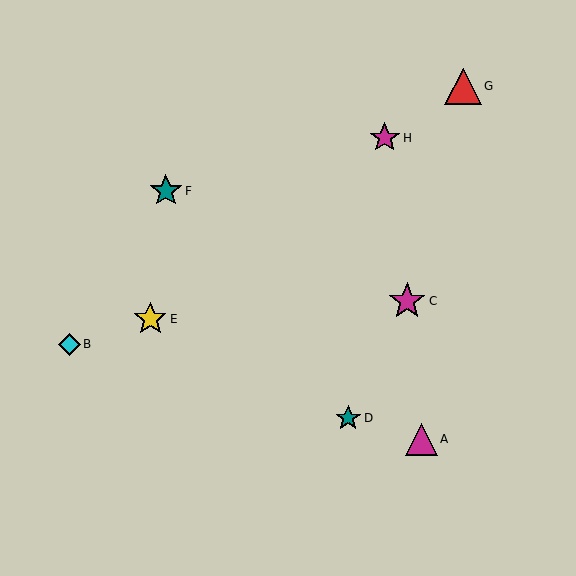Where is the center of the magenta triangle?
The center of the magenta triangle is at (422, 439).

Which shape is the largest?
The magenta star (labeled C) is the largest.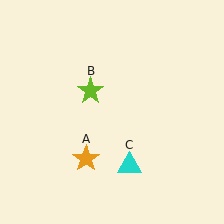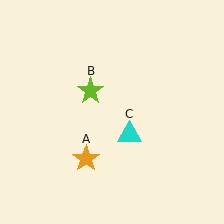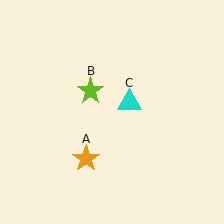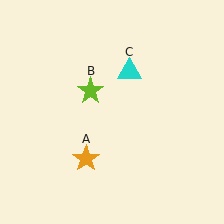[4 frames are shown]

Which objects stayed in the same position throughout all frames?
Orange star (object A) and lime star (object B) remained stationary.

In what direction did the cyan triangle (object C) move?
The cyan triangle (object C) moved up.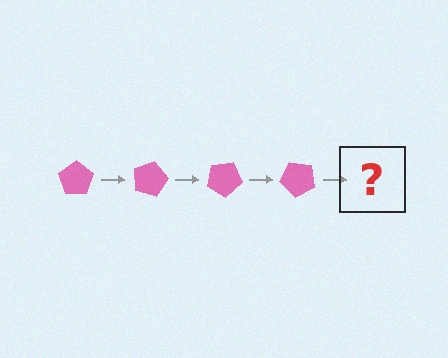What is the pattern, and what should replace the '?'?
The pattern is that the pentagon rotates 15 degrees each step. The '?' should be a pink pentagon rotated 60 degrees.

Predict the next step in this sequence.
The next step is a pink pentagon rotated 60 degrees.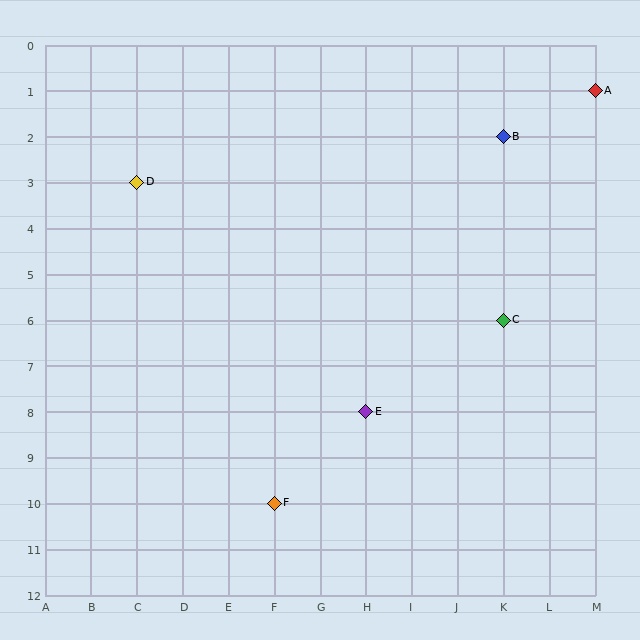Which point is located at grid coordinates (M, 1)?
Point A is at (M, 1).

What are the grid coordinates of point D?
Point D is at grid coordinates (C, 3).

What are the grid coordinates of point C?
Point C is at grid coordinates (K, 6).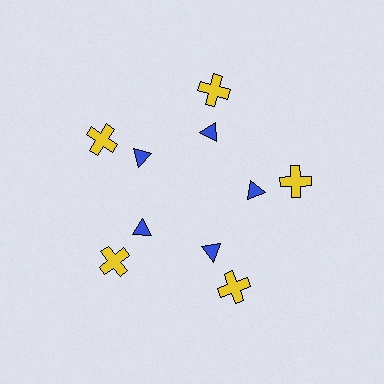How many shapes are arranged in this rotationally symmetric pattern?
There are 10 shapes, arranged in 5 groups of 2.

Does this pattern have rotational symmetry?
Yes, this pattern has 5-fold rotational symmetry. It looks the same after rotating 72 degrees around the center.